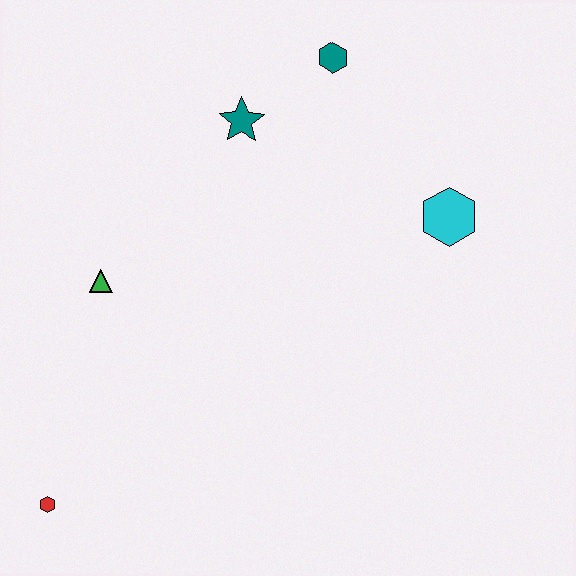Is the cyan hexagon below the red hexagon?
No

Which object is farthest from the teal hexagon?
The red hexagon is farthest from the teal hexagon.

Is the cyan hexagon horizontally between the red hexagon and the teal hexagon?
No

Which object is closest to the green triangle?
The teal star is closest to the green triangle.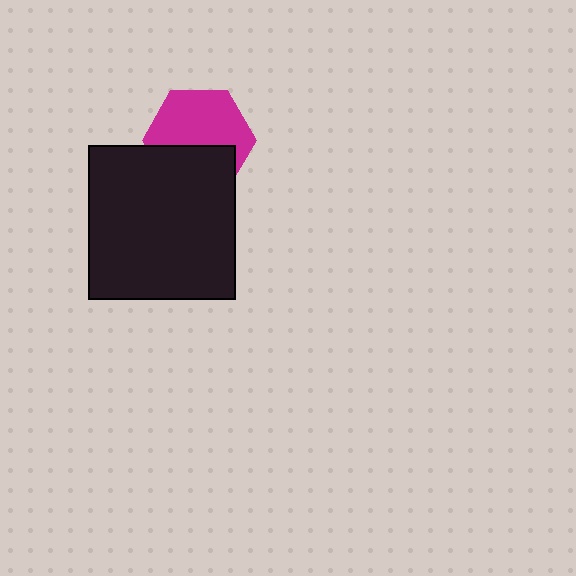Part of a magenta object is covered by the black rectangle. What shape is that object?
It is a hexagon.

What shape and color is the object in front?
The object in front is a black rectangle.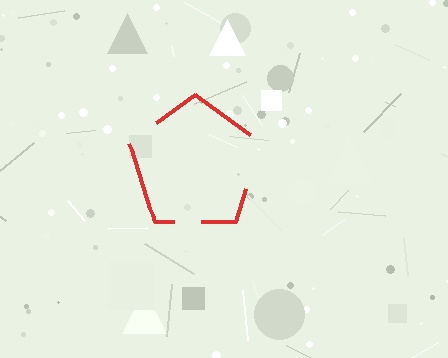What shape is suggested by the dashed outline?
The dashed outline suggests a pentagon.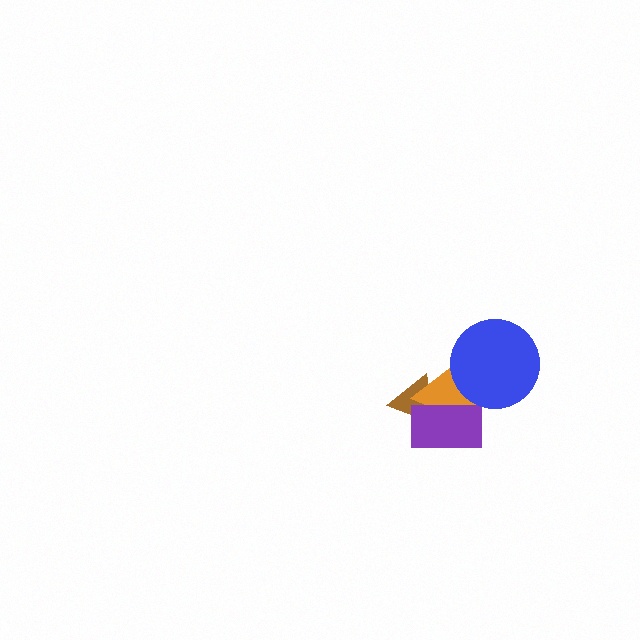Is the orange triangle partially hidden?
Yes, it is partially covered by another shape.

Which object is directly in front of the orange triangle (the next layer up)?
The purple rectangle is directly in front of the orange triangle.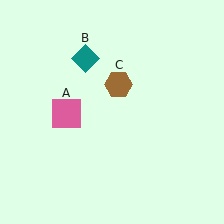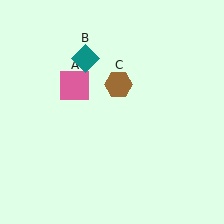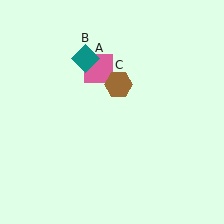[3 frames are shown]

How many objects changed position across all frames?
1 object changed position: pink square (object A).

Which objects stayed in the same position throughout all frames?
Teal diamond (object B) and brown hexagon (object C) remained stationary.